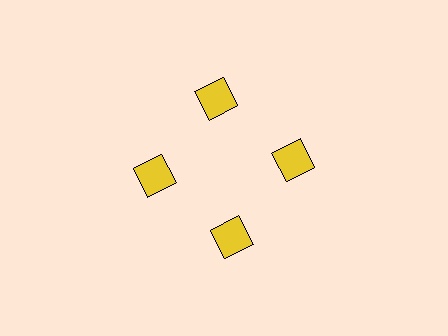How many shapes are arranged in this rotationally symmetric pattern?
There are 4 shapes, arranged in 4 groups of 1.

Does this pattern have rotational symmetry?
Yes, this pattern has 4-fold rotational symmetry. It looks the same after rotating 90 degrees around the center.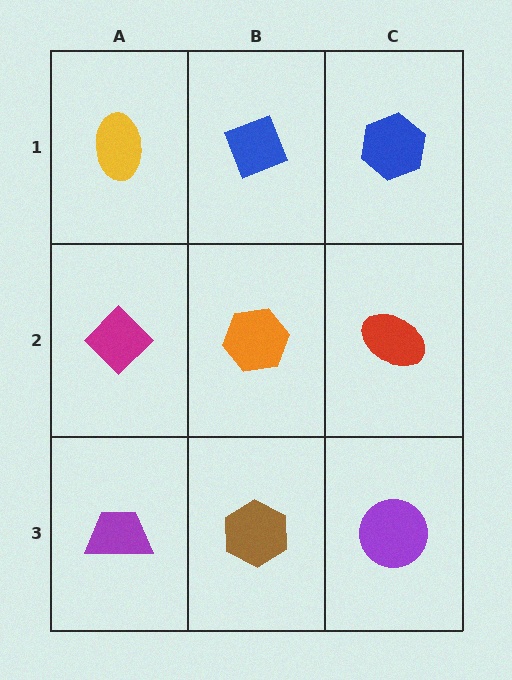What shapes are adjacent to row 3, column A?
A magenta diamond (row 2, column A), a brown hexagon (row 3, column B).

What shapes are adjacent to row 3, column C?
A red ellipse (row 2, column C), a brown hexagon (row 3, column B).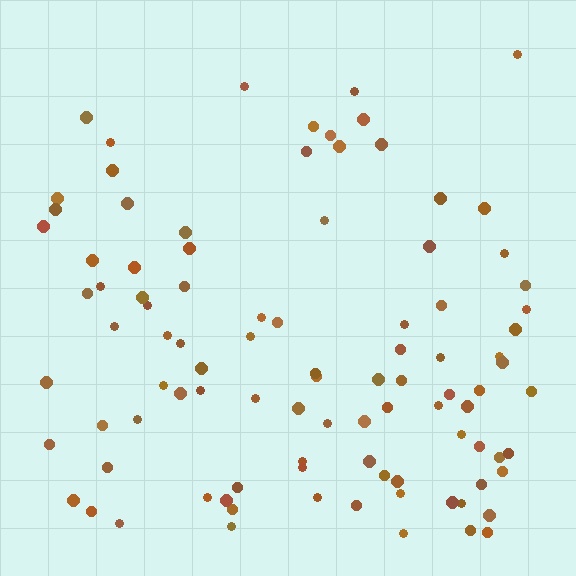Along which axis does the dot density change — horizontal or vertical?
Vertical.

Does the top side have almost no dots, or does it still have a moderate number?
Still a moderate number, just noticeably fewer than the bottom.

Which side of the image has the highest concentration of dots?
The bottom.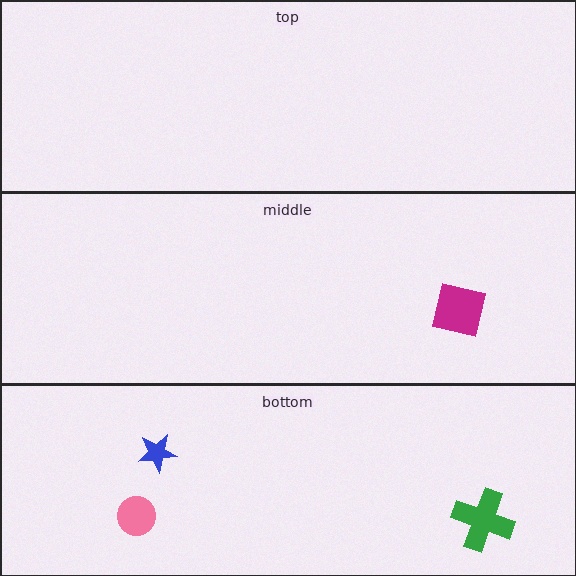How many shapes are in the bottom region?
3.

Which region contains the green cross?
The bottom region.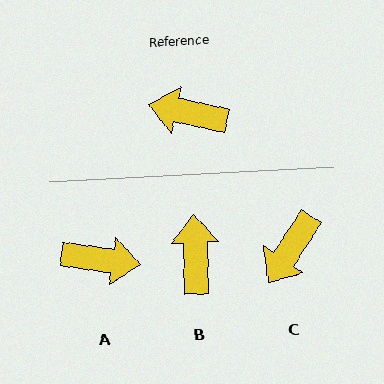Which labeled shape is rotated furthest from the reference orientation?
A, about 176 degrees away.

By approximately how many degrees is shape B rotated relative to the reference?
Approximately 76 degrees clockwise.